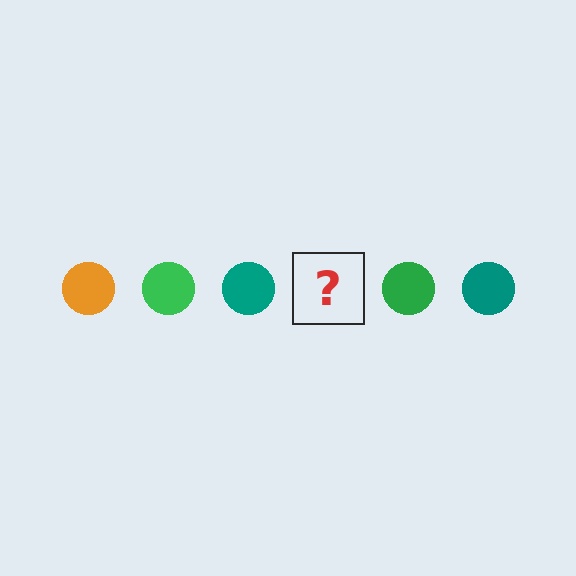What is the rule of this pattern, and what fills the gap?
The rule is that the pattern cycles through orange, green, teal circles. The gap should be filled with an orange circle.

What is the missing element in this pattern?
The missing element is an orange circle.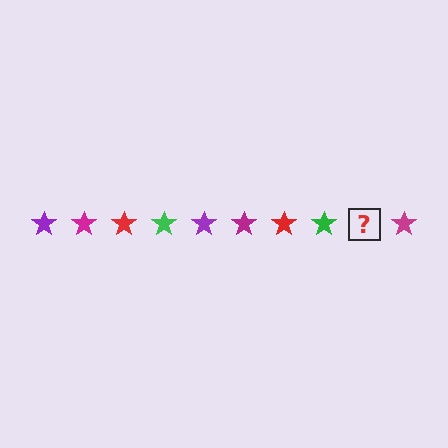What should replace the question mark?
The question mark should be replaced with a purple star.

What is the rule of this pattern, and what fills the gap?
The rule is that the pattern cycles through purple, magenta, red, green stars. The gap should be filled with a purple star.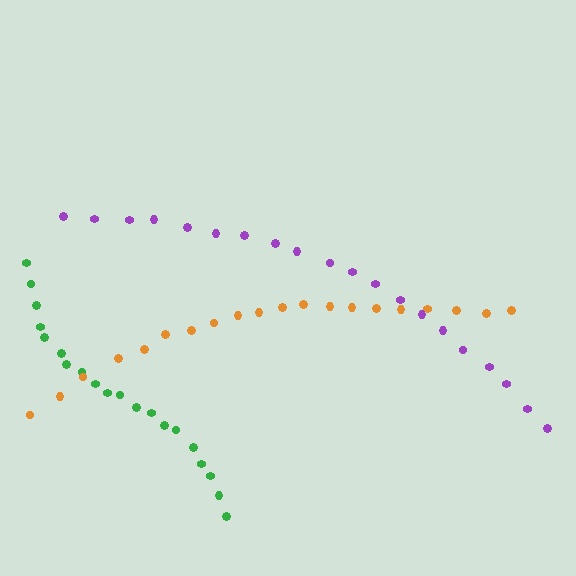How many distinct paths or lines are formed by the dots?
There are 3 distinct paths.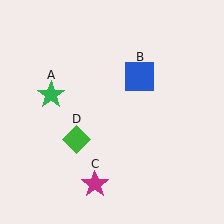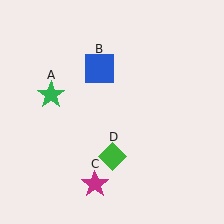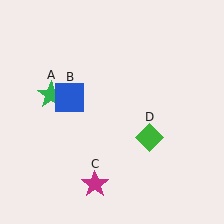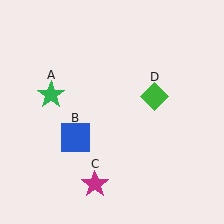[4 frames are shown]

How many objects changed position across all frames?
2 objects changed position: blue square (object B), green diamond (object D).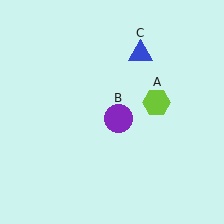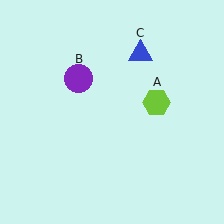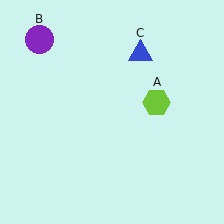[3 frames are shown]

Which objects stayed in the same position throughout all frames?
Lime hexagon (object A) and blue triangle (object C) remained stationary.